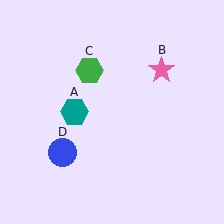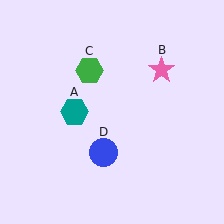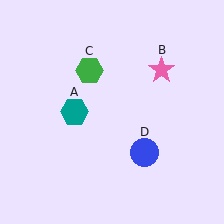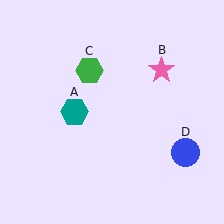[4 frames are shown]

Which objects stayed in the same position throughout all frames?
Teal hexagon (object A) and pink star (object B) and green hexagon (object C) remained stationary.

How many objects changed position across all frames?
1 object changed position: blue circle (object D).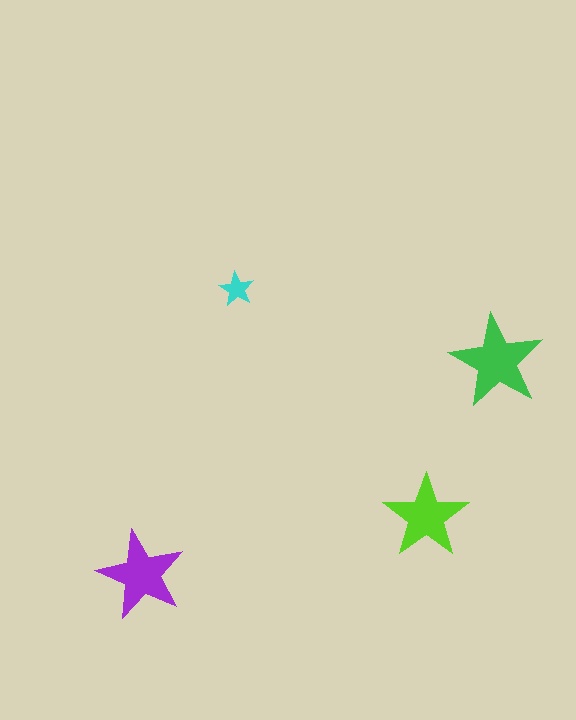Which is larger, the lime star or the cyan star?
The lime one.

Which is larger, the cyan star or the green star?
The green one.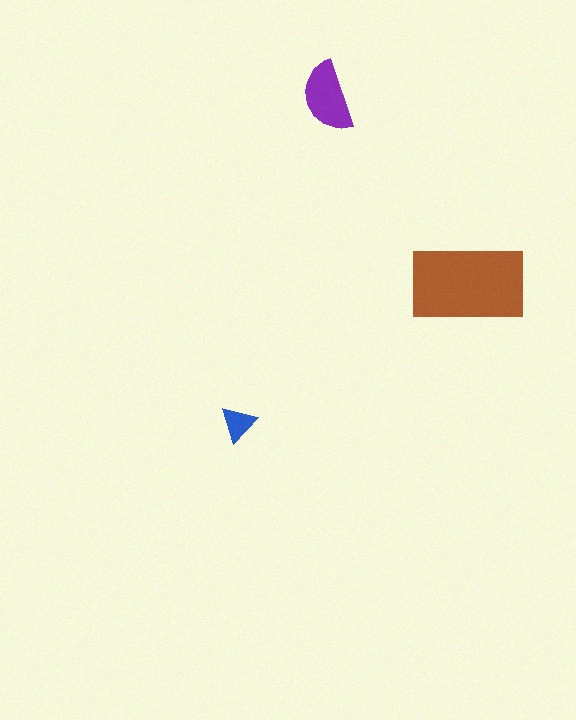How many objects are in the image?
There are 3 objects in the image.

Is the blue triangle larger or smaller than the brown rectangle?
Smaller.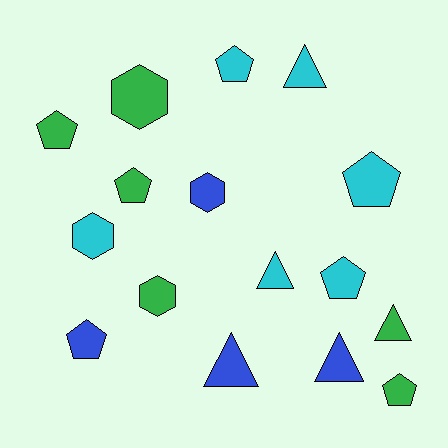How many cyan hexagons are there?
There is 1 cyan hexagon.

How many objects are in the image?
There are 16 objects.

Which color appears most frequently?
Cyan, with 6 objects.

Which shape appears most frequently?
Pentagon, with 7 objects.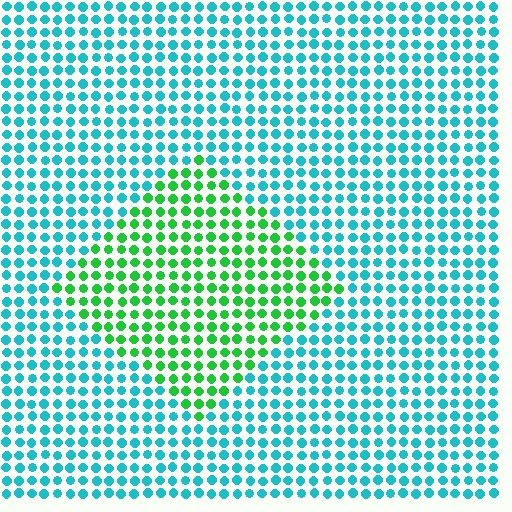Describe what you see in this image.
The image is filled with small cyan elements in a uniform arrangement. A diamond-shaped region is visible where the elements are tinted to a slightly different hue, forming a subtle color boundary.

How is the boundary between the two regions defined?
The boundary is defined purely by a slight shift in hue (about 54 degrees). Spacing, size, and orientation are identical on both sides.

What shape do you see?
I see a diamond.